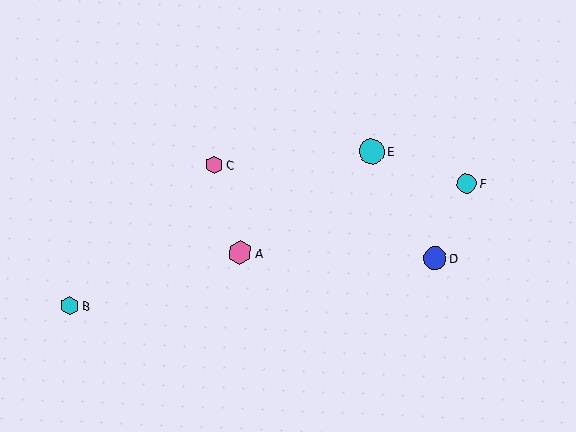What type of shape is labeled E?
Shape E is a cyan circle.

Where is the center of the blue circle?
The center of the blue circle is at (435, 258).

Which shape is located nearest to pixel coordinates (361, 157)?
The cyan circle (labeled E) at (372, 152) is nearest to that location.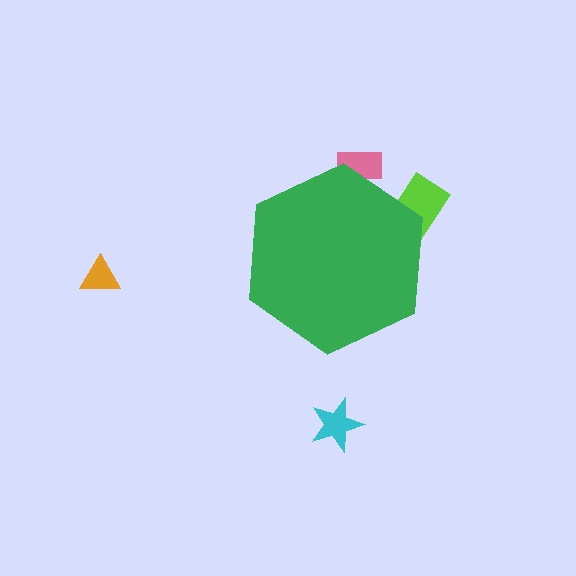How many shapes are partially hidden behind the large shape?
2 shapes are partially hidden.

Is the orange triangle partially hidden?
No, the orange triangle is fully visible.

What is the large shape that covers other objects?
A green hexagon.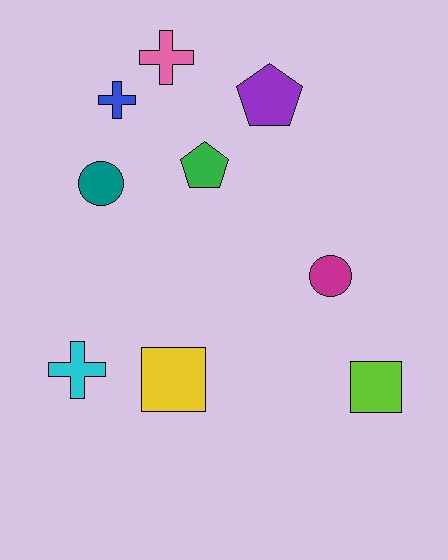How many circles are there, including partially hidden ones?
There are 2 circles.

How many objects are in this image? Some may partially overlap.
There are 9 objects.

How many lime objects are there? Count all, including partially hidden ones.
There is 1 lime object.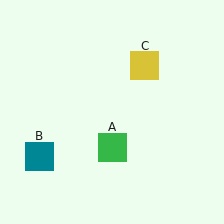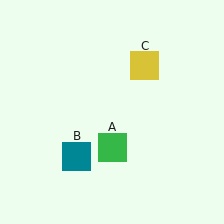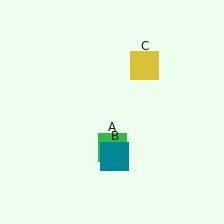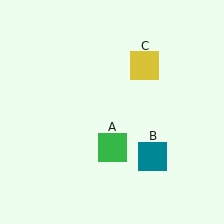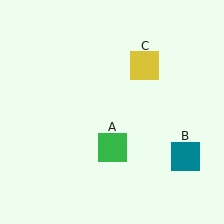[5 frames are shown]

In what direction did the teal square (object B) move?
The teal square (object B) moved right.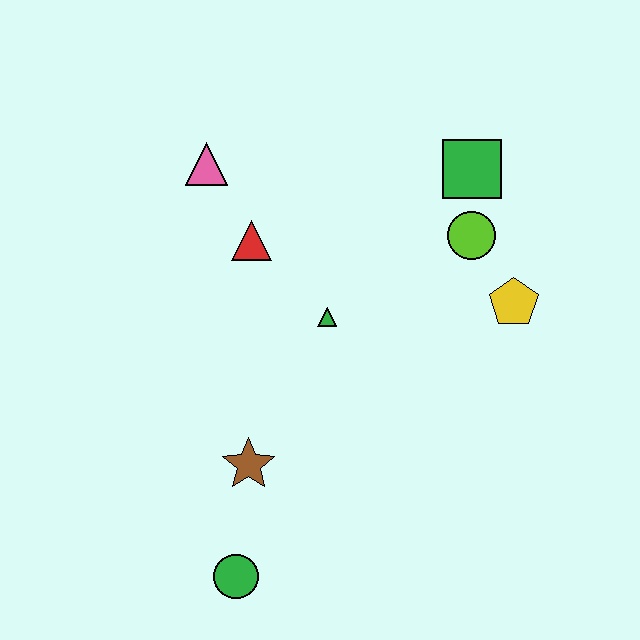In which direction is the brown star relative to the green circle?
The brown star is above the green circle.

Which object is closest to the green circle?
The brown star is closest to the green circle.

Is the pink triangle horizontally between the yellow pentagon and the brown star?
No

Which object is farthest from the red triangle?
The green circle is farthest from the red triangle.